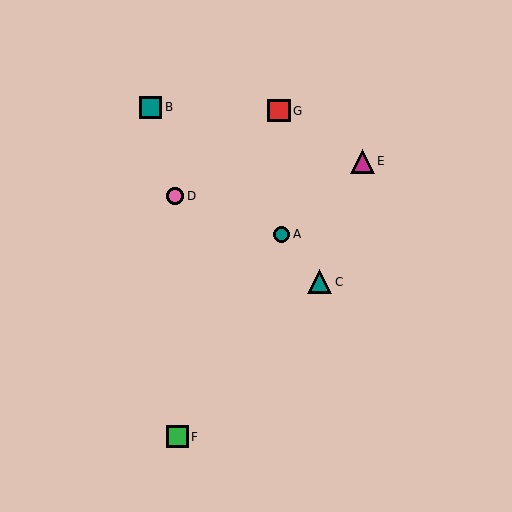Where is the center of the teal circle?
The center of the teal circle is at (282, 234).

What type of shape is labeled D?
Shape D is a pink circle.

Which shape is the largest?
The teal triangle (labeled C) is the largest.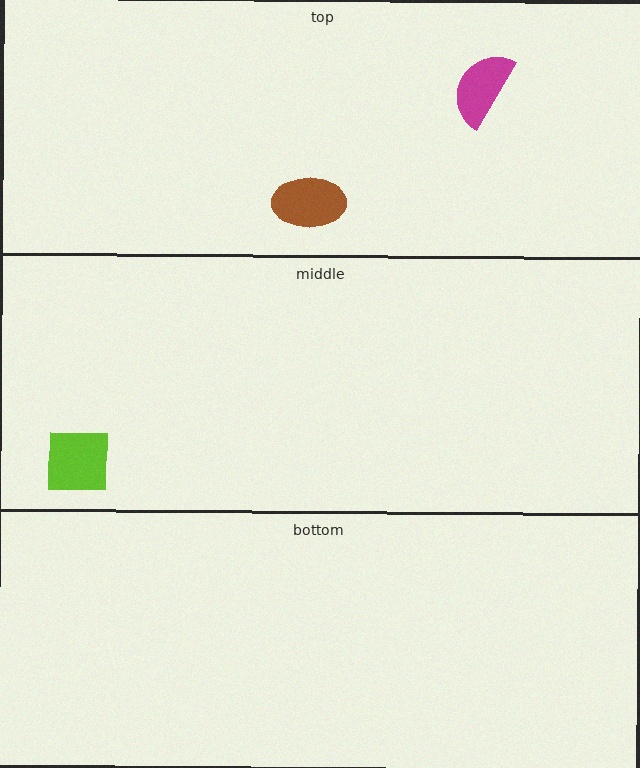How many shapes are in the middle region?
1.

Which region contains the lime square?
The middle region.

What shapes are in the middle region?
The lime square.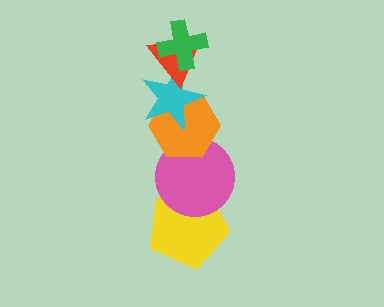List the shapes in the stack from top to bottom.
From top to bottom: the green cross, the red triangle, the cyan star, the orange hexagon, the pink circle, the yellow pentagon.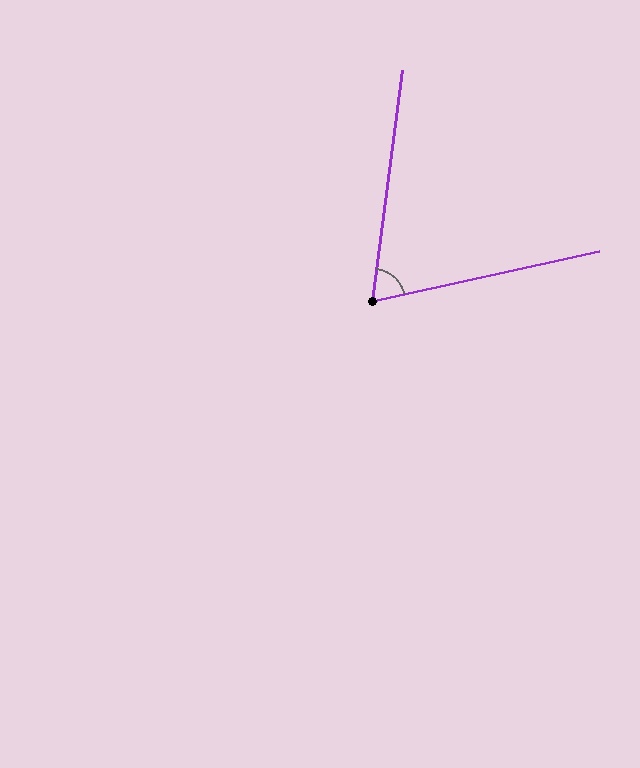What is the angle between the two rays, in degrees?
Approximately 70 degrees.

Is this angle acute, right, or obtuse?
It is acute.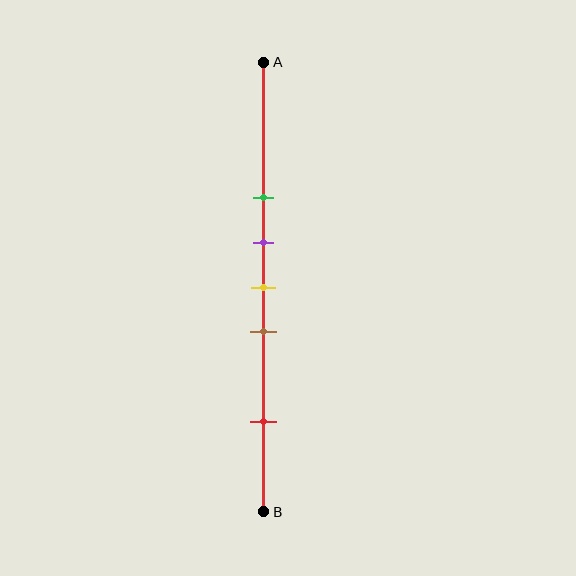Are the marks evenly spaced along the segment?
No, the marks are not evenly spaced.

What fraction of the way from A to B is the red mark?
The red mark is approximately 80% (0.8) of the way from A to B.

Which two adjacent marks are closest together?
The purple and yellow marks are the closest adjacent pair.